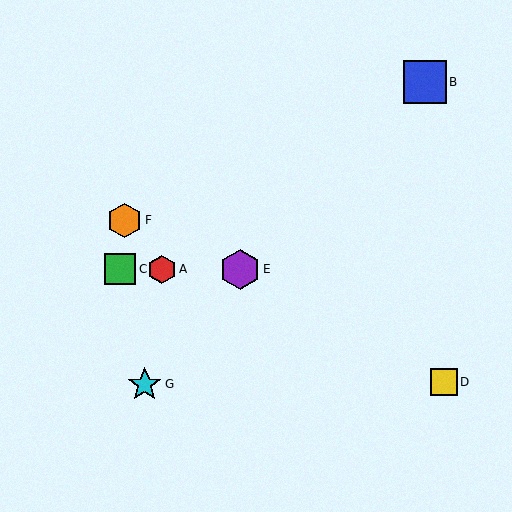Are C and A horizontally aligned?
Yes, both are at y≈269.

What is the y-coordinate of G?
Object G is at y≈384.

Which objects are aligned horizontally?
Objects A, C, E are aligned horizontally.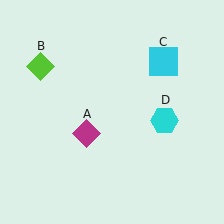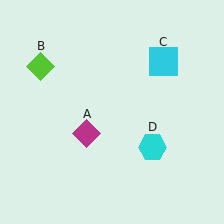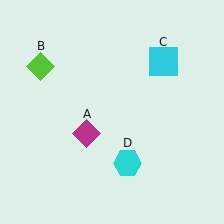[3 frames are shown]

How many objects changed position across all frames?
1 object changed position: cyan hexagon (object D).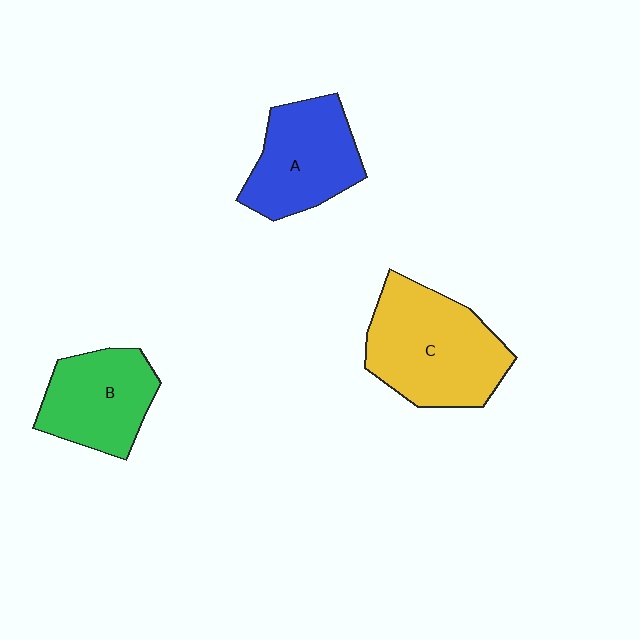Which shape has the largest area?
Shape C (yellow).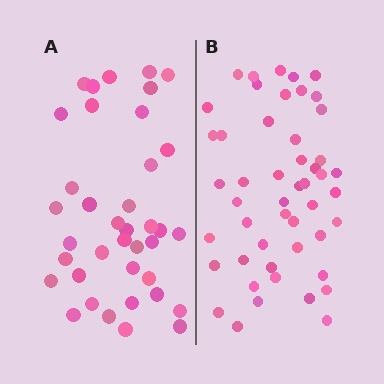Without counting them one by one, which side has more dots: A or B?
Region B (the right region) has more dots.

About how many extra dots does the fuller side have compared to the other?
Region B has roughly 12 or so more dots than region A.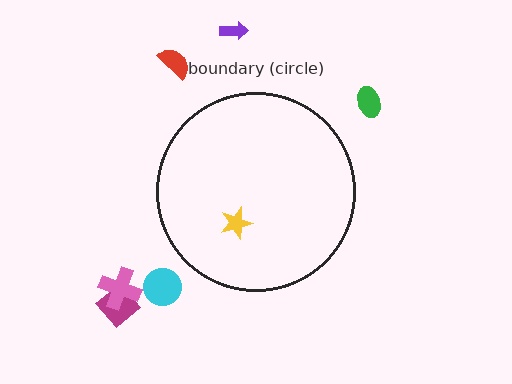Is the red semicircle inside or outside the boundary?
Outside.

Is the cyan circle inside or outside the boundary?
Outside.